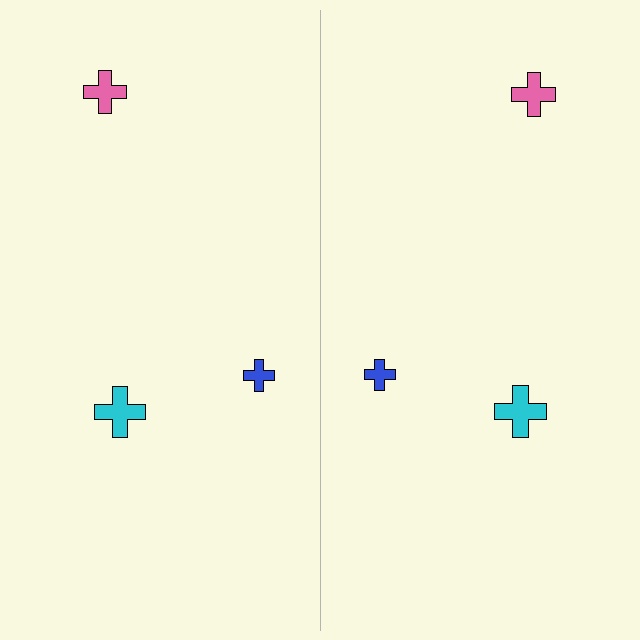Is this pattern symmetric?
Yes, this pattern has bilateral (reflection) symmetry.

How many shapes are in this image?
There are 6 shapes in this image.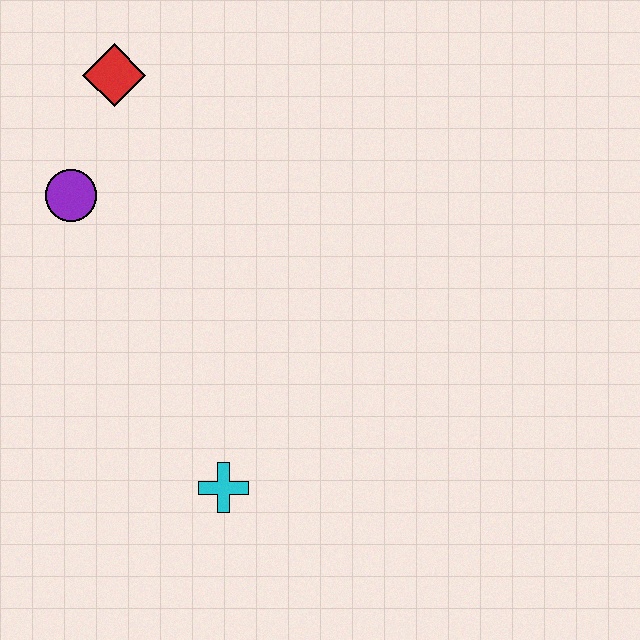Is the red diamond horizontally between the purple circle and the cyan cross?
Yes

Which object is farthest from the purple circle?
The cyan cross is farthest from the purple circle.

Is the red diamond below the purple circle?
No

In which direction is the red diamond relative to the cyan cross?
The red diamond is above the cyan cross.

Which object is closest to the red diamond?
The purple circle is closest to the red diamond.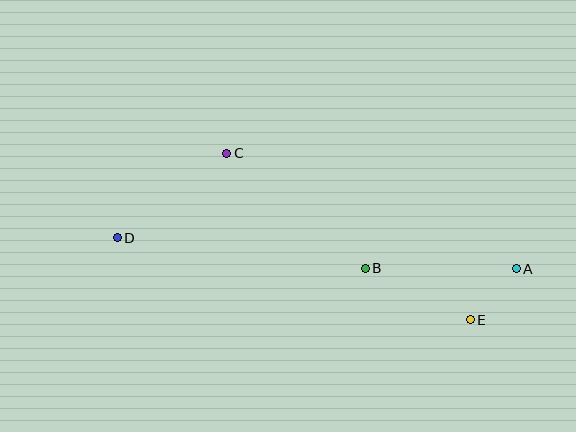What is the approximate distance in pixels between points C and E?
The distance between C and E is approximately 295 pixels.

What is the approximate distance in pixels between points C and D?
The distance between C and D is approximately 138 pixels.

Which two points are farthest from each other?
Points A and D are farthest from each other.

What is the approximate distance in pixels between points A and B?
The distance between A and B is approximately 151 pixels.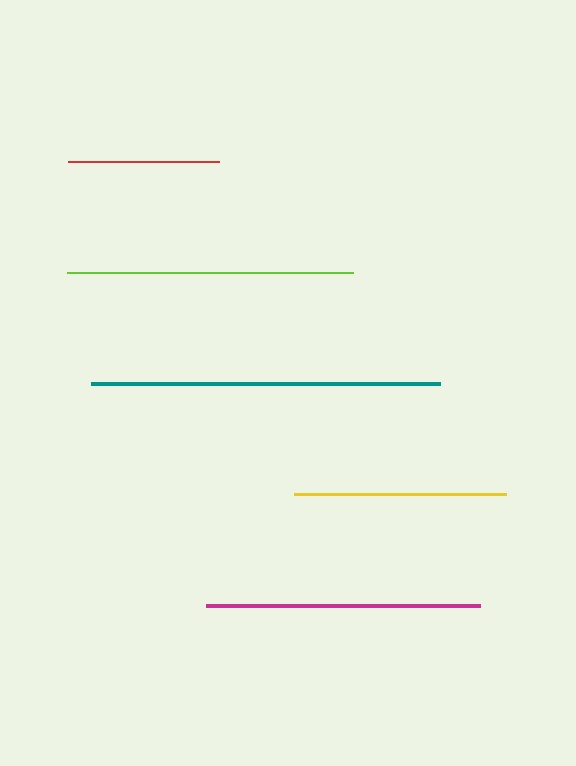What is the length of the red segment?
The red segment is approximately 151 pixels long.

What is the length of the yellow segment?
The yellow segment is approximately 212 pixels long.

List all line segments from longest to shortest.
From longest to shortest: teal, lime, magenta, yellow, red.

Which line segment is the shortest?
The red line is the shortest at approximately 151 pixels.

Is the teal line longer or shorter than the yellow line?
The teal line is longer than the yellow line.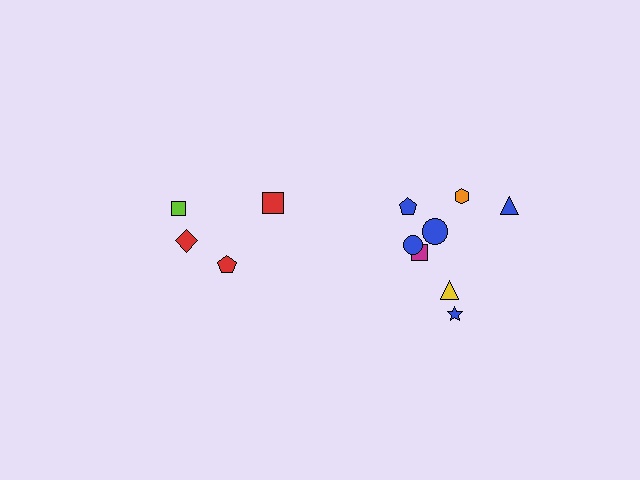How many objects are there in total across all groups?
There are 12 objects.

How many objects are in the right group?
There are 8 objects.